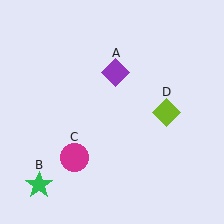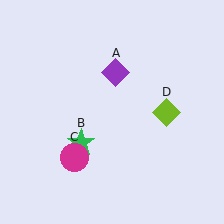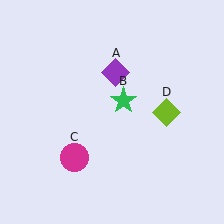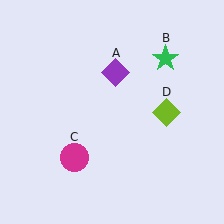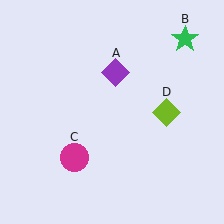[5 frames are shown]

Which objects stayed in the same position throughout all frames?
Purple diamond (object A) and magenta circle (object C) and lime diamond (object D) remained stationary.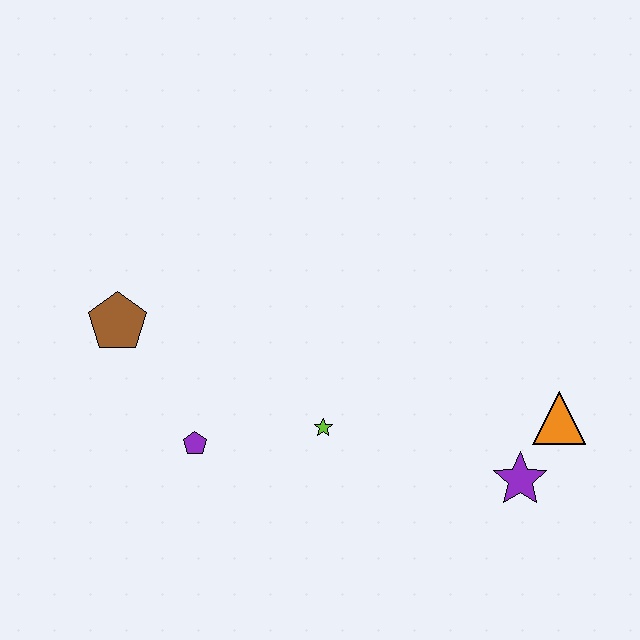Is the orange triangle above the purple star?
Yes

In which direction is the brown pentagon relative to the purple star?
The brown pentagon is to the left of the purple star.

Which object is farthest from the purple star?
The brown pentagon is farthest from the purple star.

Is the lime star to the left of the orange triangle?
Yes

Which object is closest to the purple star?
The orange triangle is closest to the purple star.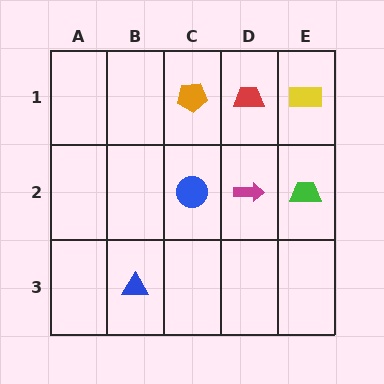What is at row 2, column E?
A green trapezoid.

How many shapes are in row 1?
3 shapes.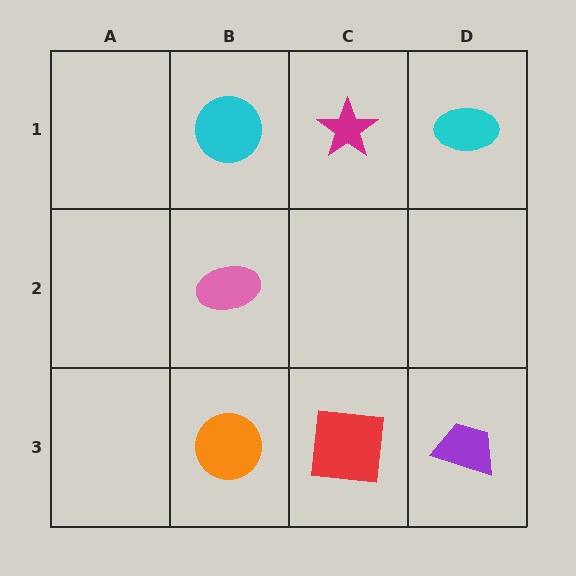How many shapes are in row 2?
1 shape.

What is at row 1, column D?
A cyan ellipse.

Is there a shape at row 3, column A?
No, that cell is empty.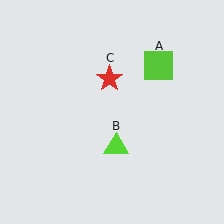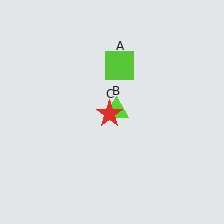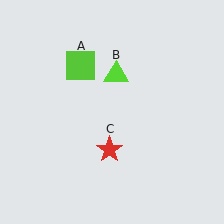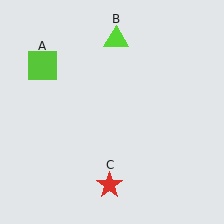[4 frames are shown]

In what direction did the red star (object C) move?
The red star (object C) moved down.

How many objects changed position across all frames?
3 objects changed position: lime square (object A), lime triangle (object B), red star (object C).